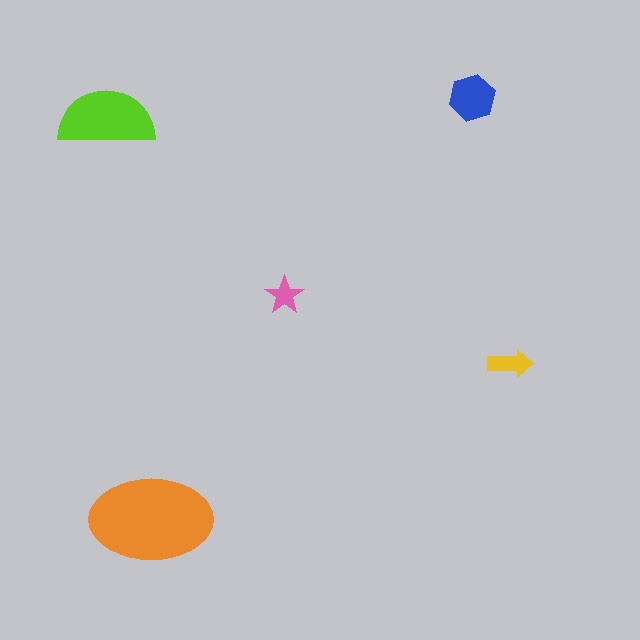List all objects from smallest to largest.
The pink star, the yellow arrow, the blue hexagon, the lime semicircle, the orange ellipse.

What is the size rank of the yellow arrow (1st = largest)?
4th.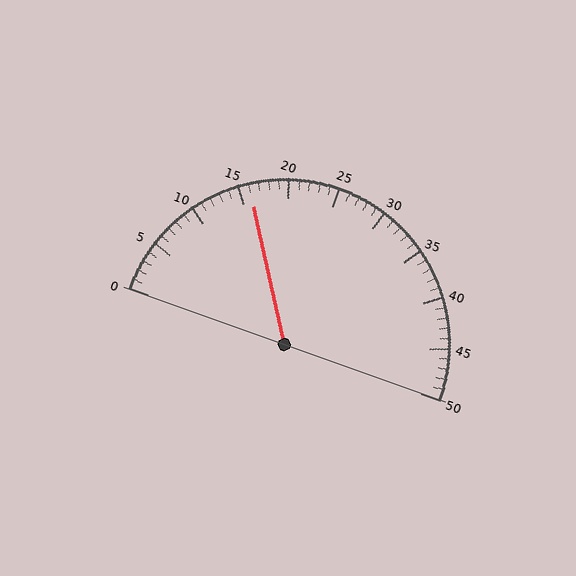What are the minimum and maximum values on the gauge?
The gauge ranges from 0 to 50.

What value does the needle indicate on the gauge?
The needle indicates approximately 16.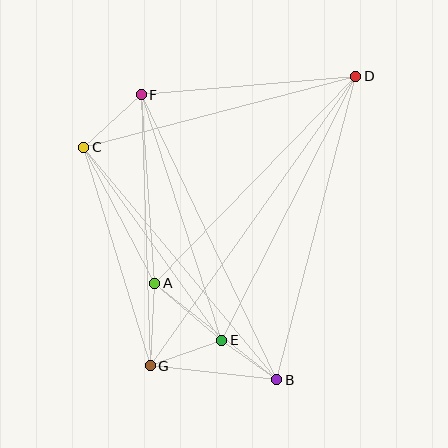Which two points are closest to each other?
Points B and E are closest to each other.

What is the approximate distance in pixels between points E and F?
The distance between E and F is approximately 259 pixels.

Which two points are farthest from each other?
Points D and G are farthest from each other.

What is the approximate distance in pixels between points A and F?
The distance between A and F is approximately 189 pixels.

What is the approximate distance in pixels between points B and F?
The distance between B and F is approximately 316 pixels.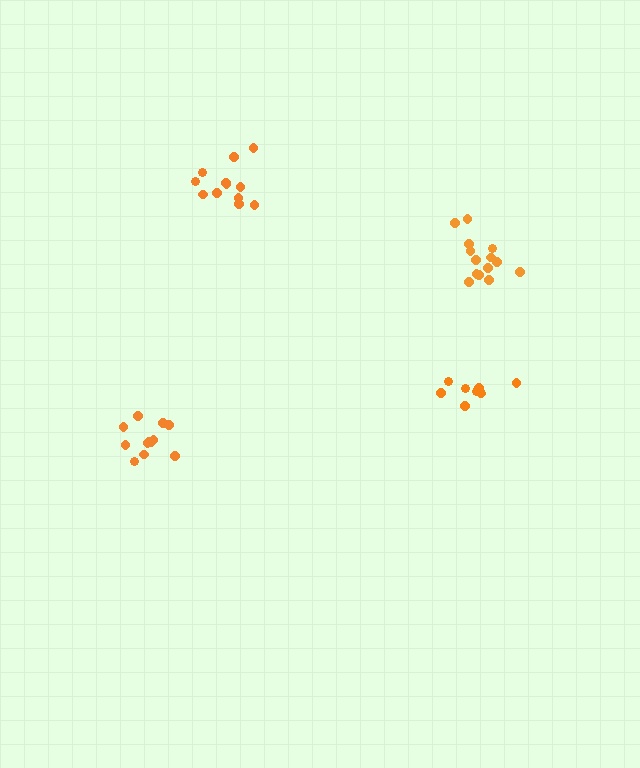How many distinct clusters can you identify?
There are 4 distinct clusters.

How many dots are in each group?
Group 1: 10 dots, Group 2: 12 dots, Group 3: 12 dots, Group 4: 15 dots (49 total).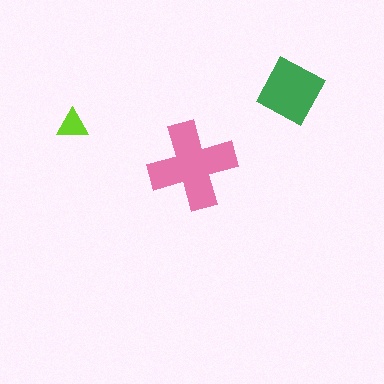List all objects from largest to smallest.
The pink cross, the green diamond, the lime triangle.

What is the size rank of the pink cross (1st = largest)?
1st.